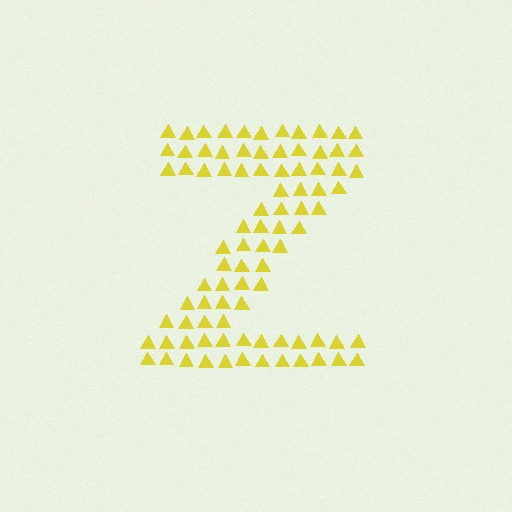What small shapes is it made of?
It is made of small triangles.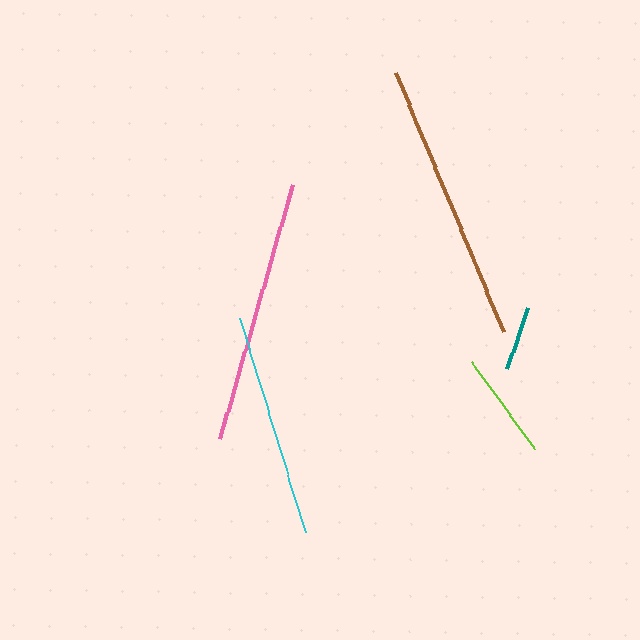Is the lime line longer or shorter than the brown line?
The brown line is longer than the lime line.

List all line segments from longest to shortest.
From longest to shortest: brown, pink, cyan, lime, teal.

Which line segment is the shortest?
The teal line is the shortest at approximately 64 pixels.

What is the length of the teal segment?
The teal segment is approximately 64 pixels long.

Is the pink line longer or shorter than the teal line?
The pink line is longer than the teal line.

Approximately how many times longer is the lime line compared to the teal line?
The lime line is approximately 1.7 times the length of the teal line.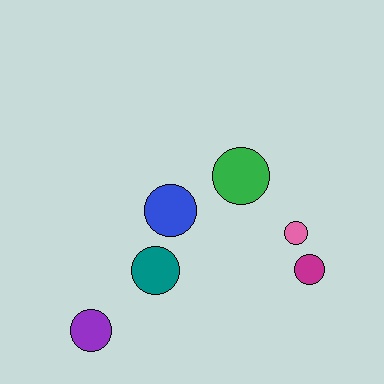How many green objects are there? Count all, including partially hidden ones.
There is 1 green object.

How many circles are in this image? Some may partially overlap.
There are 6 circles.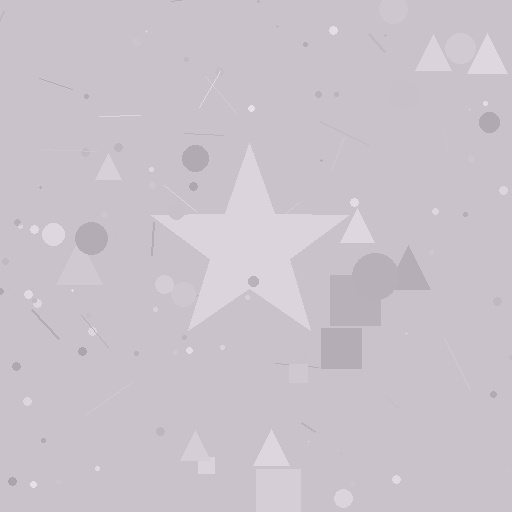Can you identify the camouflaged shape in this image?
The camouflaged shape is a star.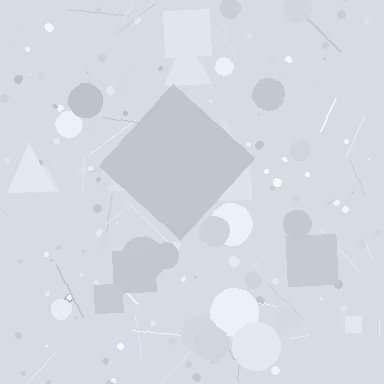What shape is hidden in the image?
A diamond is hidden in the image.